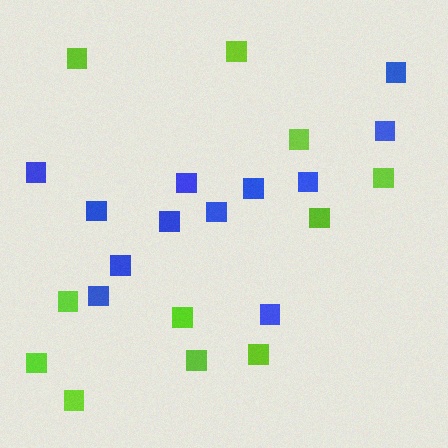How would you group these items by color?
There are 2 groups: one group of lime squares (11) and one group of blue squares (12).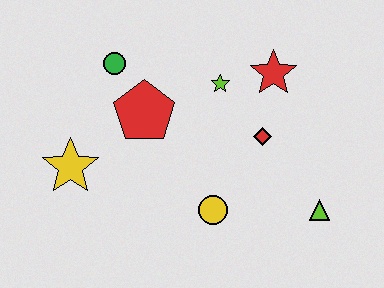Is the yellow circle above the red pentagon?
No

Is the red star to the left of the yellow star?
No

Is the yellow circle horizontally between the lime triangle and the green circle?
Yes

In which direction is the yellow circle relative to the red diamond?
The yellow circle is below the red diamond.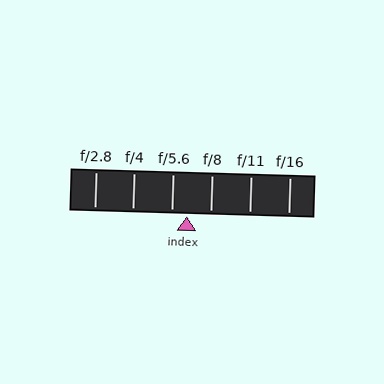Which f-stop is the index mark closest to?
The index mark is closest to f/5.6.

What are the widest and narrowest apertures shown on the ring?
The widest aperture shown is f/2.8 and the narrowest is f/16.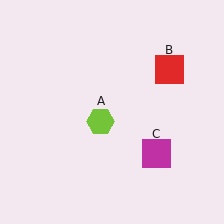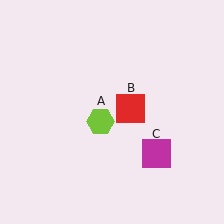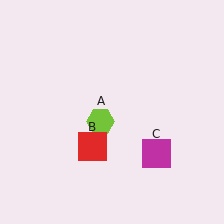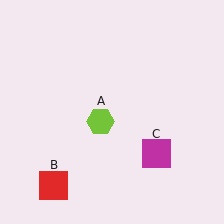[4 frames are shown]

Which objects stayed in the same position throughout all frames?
Lime hexagon (object A) and magenta square (object C) remained stationary.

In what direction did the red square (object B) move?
The red square (object B) moved down and to the left.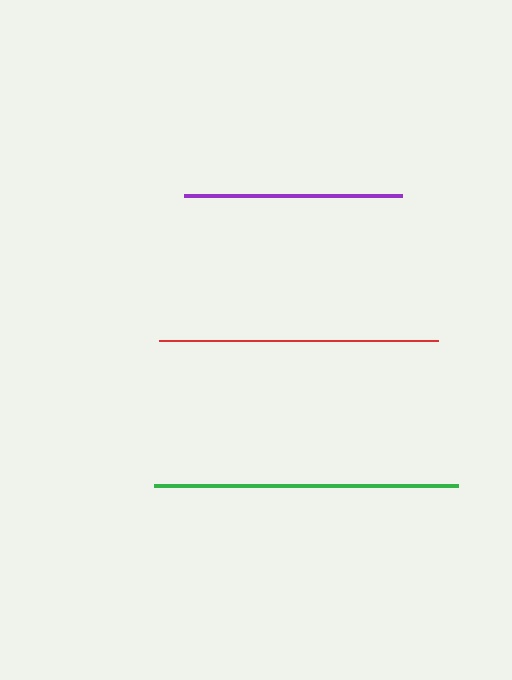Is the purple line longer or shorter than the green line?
The green line is longer than the purple line.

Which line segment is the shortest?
The purple line is the shortest at approximately 218 pixels.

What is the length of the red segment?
The red segment is approximately 279 pixels long.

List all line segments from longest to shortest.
From longest to shortest: green, red, purple.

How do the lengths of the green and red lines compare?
The green and red lines are approximately the same length.